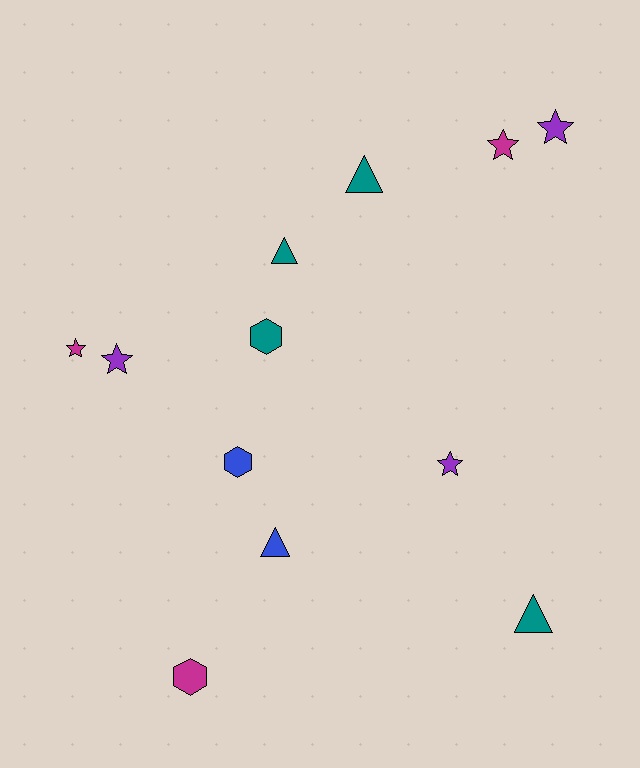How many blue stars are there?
There are no blue stars.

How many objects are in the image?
There are 12 objects.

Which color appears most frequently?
Teal, with 4 objects.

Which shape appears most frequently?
Star, with 5 objects.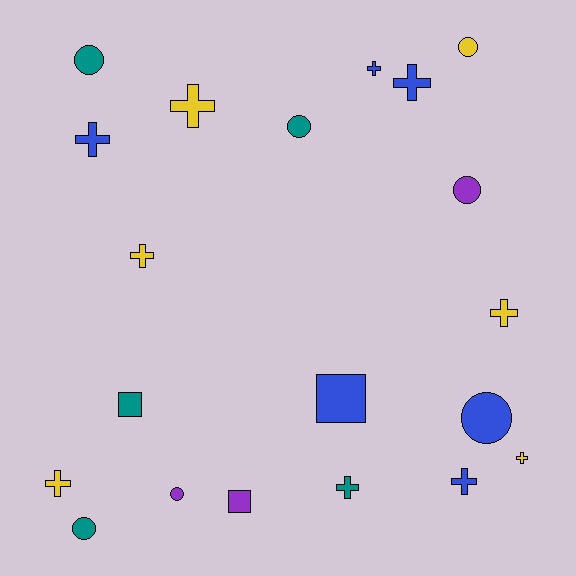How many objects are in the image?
There are 20 objects.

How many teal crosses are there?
There is 1 teal cross.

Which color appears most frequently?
Blue, with 6 objects.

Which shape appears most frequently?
Cross, with 10 objects.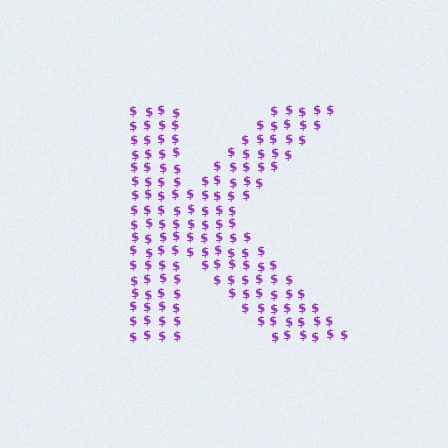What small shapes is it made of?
It is made of small dollar signs.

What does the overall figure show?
The overall figure shows the letter K.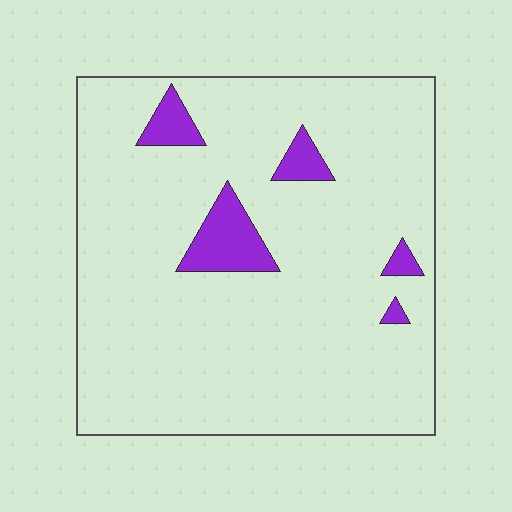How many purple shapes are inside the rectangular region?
5.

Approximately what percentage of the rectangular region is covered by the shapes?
Approximately 10%.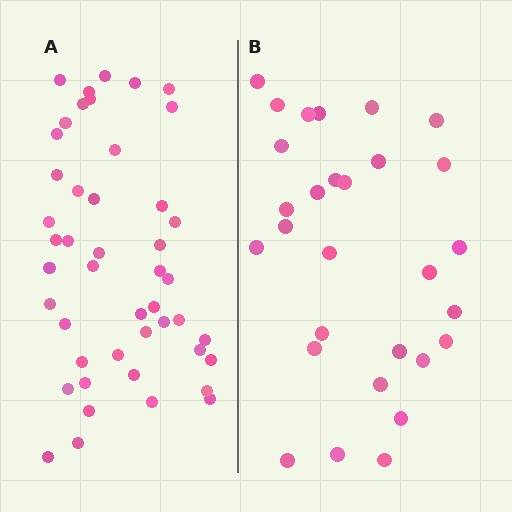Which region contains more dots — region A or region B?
Region A (the left region) has more dots.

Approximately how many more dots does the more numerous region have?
Region A has approximately 15 more dots than region B.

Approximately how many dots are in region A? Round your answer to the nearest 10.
About 50 dots. (The exact count is 46, which rounds to 50.)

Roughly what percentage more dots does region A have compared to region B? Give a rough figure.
About 60% more.